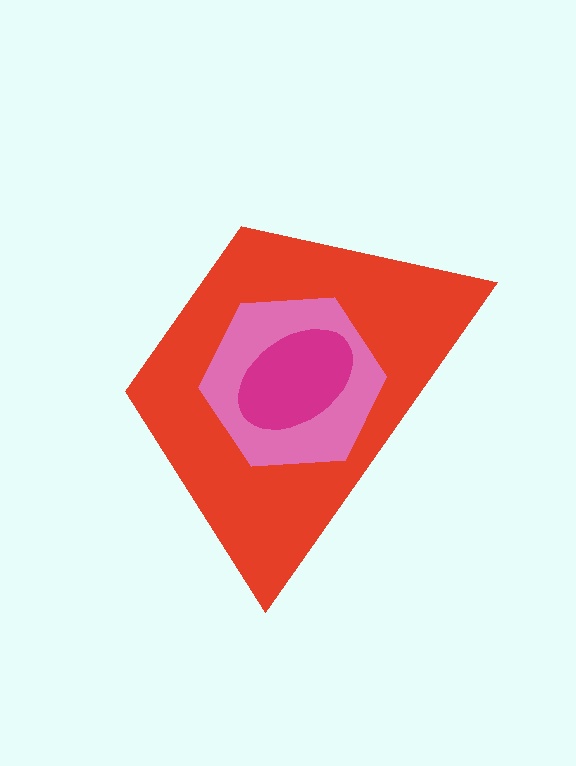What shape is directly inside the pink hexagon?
The magenta ellipse.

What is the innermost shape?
The magenta ellipse.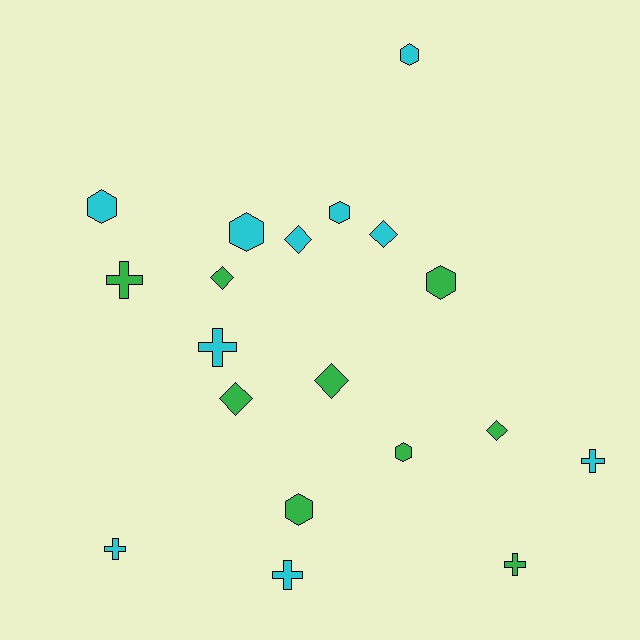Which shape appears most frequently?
Hexagon, with 7 objects.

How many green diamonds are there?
There are 4 green diamonds.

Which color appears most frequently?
Cyan, with 10 objects.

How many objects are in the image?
There are 19 objects.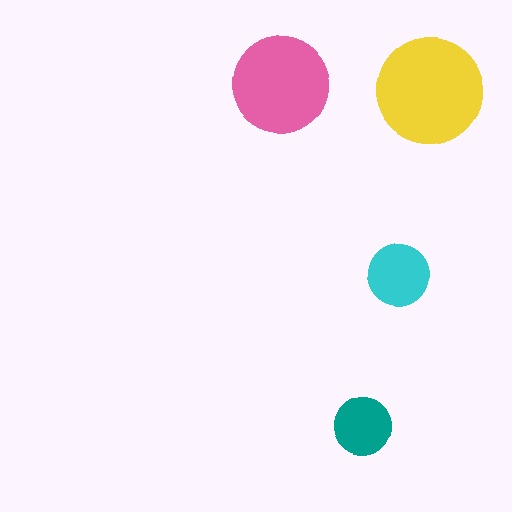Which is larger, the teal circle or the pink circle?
The pink one.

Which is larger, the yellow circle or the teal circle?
The yellow one.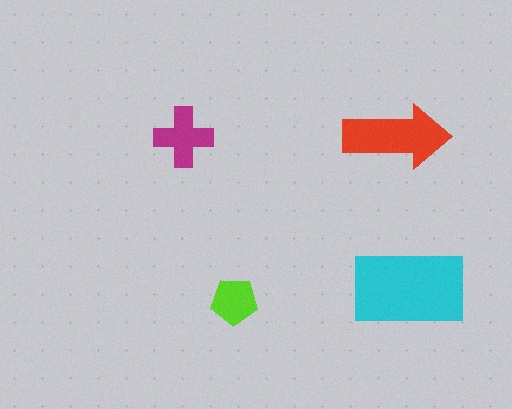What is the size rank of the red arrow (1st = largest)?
2nd.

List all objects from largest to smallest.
The cyan rectangle, the red arrow, the magenta cross, the lime pentagon.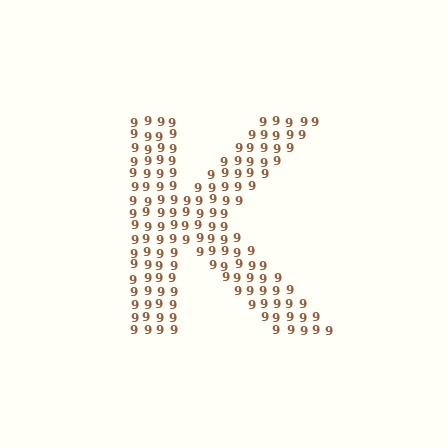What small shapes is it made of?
It is made of small digit 9's.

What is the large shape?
The large shape is the letter K.